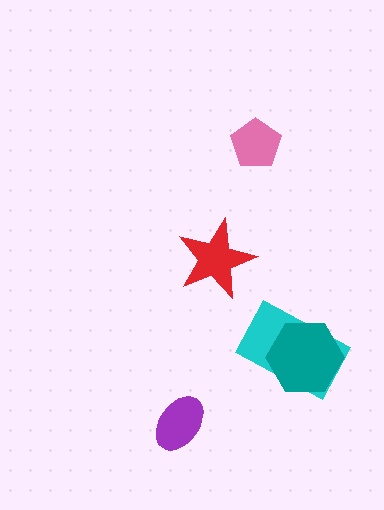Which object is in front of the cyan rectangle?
The teal hexagon is in front of the cyan rectangle.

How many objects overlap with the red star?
0 objects overlap with the red star.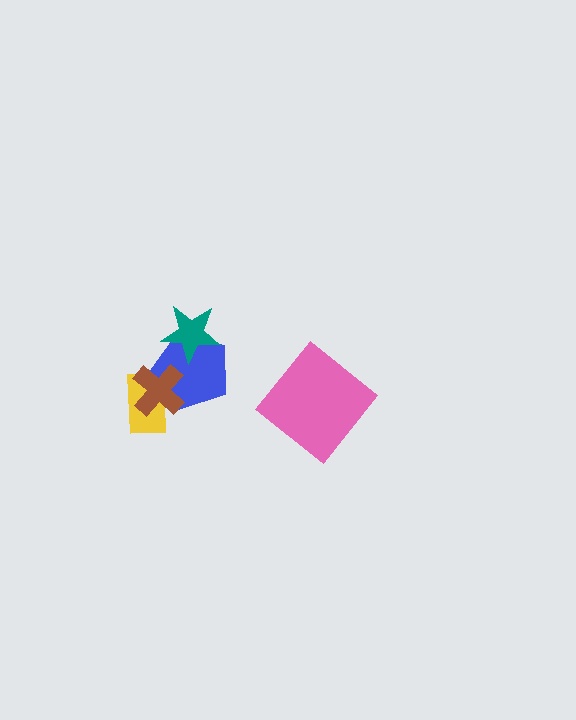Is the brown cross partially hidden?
No, no other shape covers it.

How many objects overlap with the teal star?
1 object overlaps with the teal star.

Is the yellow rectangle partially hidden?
Yes, it is partially covered by another shape.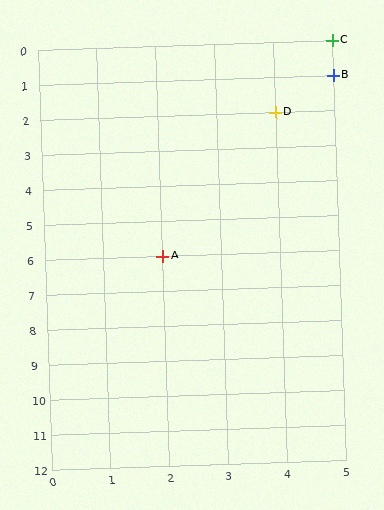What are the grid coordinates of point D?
Point D is at grid coordinates (4, 2).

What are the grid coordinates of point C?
Point C is at grid coordinates (5, 0).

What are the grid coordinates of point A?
Point A is at grid coordinates (2, 6).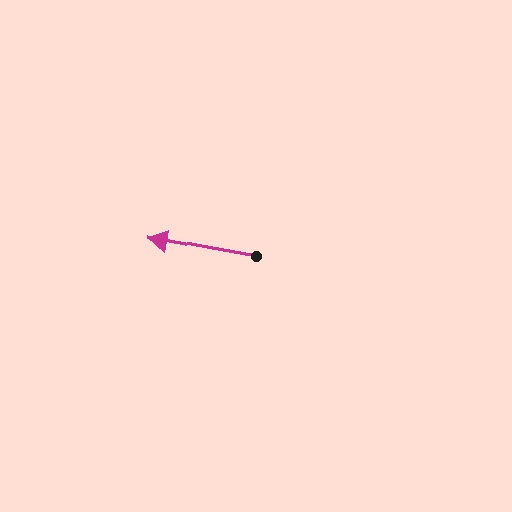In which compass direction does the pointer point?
West.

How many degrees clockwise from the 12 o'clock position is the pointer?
Approximately 280 degrees.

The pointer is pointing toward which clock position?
Roughly 9 o'clock.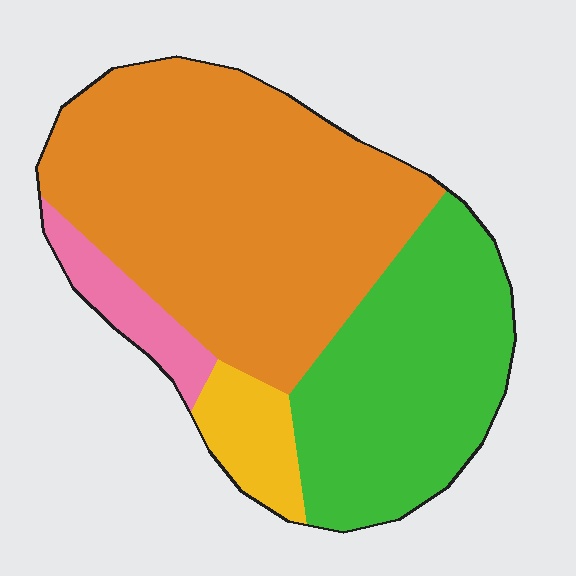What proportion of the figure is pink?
Pink covers about 5% of the figure.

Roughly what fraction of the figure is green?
Green covers around 30% of the figure.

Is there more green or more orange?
Orange.